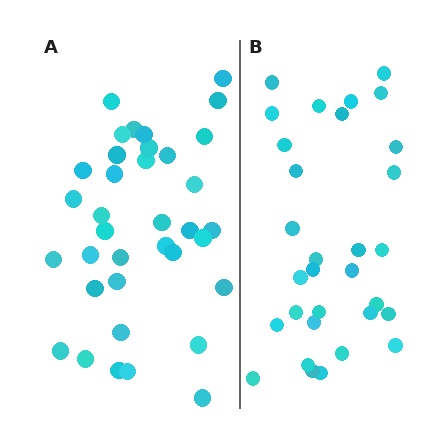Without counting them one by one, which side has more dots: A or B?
Region A (the left region) has more dots.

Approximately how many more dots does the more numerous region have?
Region A has about 5 more dots than region B.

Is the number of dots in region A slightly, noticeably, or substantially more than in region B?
Region A has only slightly more — the two regions are fairly close. The ratio is roughly 1.2 to 1.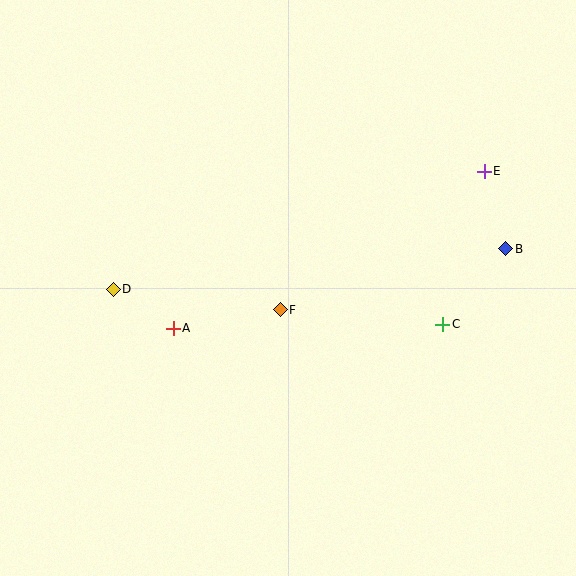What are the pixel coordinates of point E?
Point E is at (484, 171).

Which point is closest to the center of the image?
Point F at (280, 310) is closest to the center.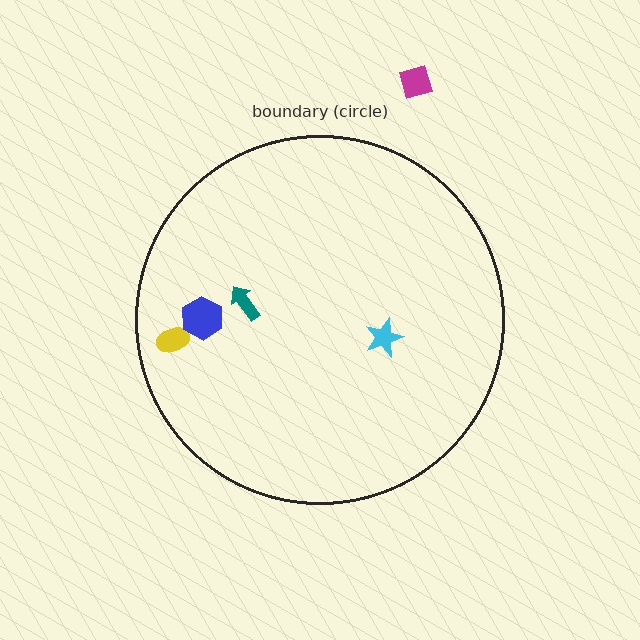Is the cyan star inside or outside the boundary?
Inside.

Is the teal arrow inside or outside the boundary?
Inside.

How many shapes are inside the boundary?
4 inside, 1 outside.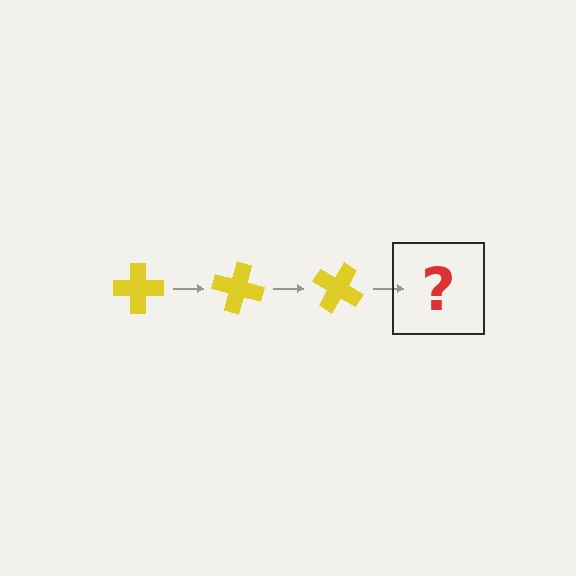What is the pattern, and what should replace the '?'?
The pattern is that the cross rotates 15 degrees each step. The '?' should be a yellow cross rotated 45 degrees.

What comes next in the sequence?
The next element should be a yellow cross rotated 45 degrees.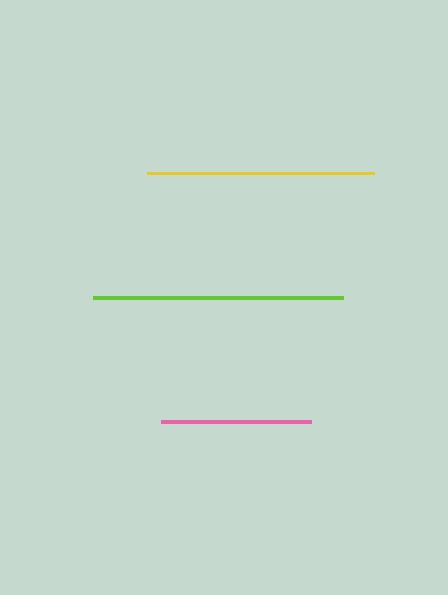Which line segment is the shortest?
The pink line is the shortest at approximately 150 pixels.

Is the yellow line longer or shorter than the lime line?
The lime line is longer than the yellow line.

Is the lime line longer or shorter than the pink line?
The lime line is longer than the pink line.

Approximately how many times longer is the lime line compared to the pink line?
The lime line is approximately 1.7 times the length of the pink line.